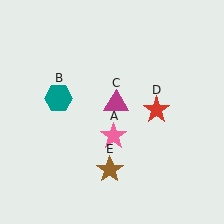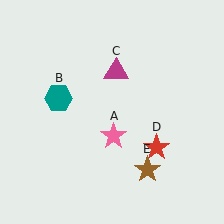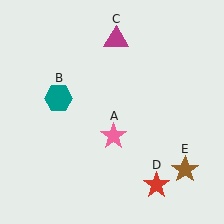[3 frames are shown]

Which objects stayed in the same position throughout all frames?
Pink star (object A) and teal hexagon (object B) remained stationary.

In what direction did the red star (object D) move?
The red star (object D) moved down.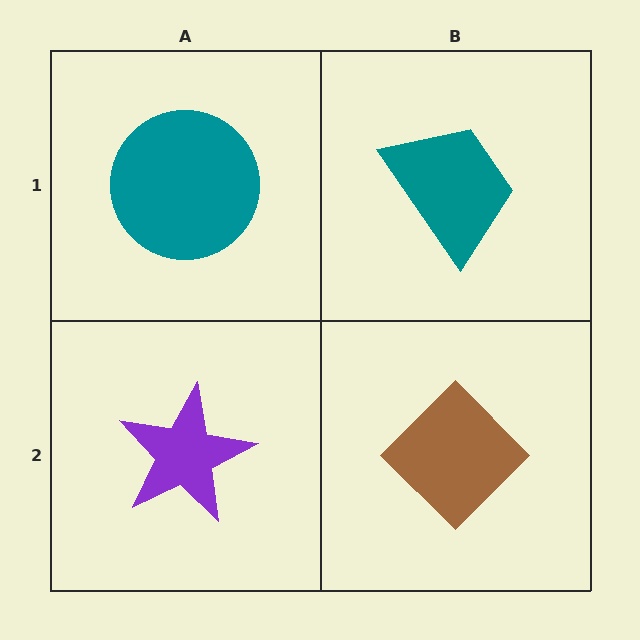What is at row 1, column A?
A teal circle.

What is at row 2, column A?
A purple star.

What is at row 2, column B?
A brown diamond.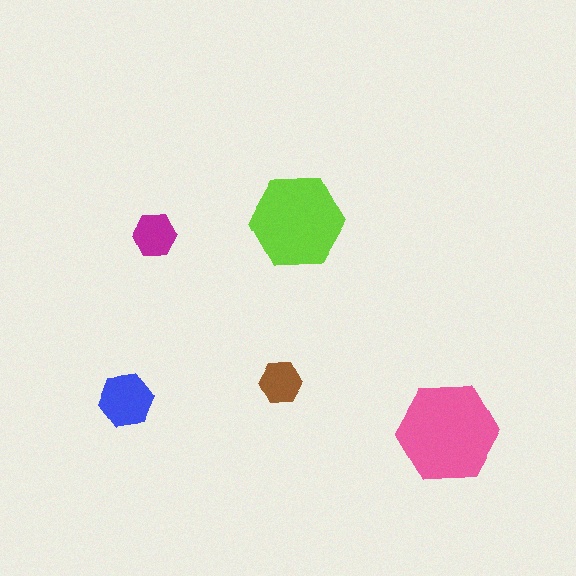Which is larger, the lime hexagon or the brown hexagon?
The lime one.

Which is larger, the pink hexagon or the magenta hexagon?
The pink one.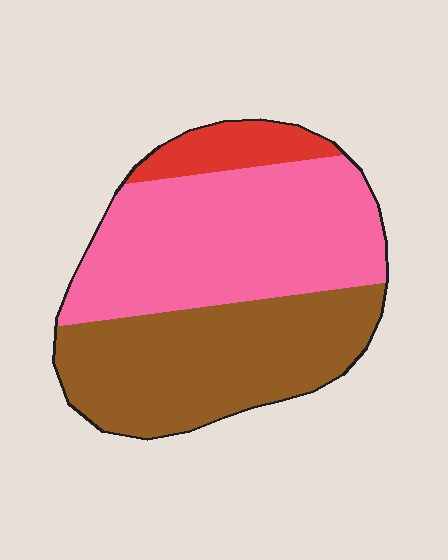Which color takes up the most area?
Pink, at roughly 50%.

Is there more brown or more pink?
Pink.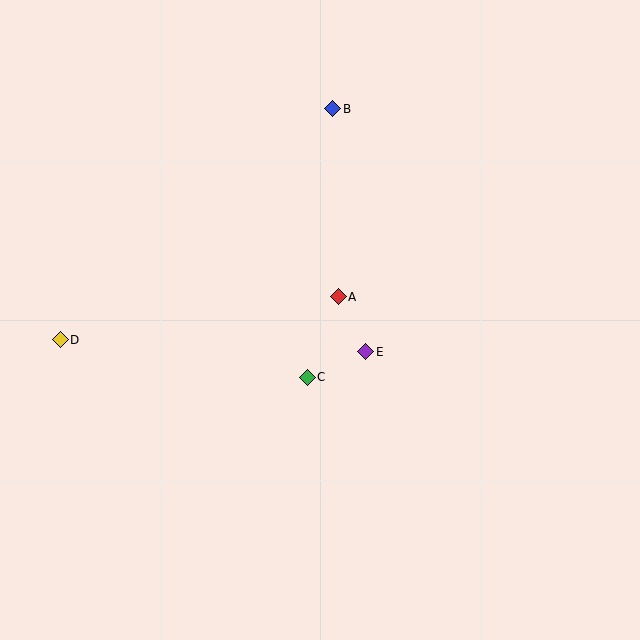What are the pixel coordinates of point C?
Point C is at (307, 377).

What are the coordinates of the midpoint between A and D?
The midpoint between A and D is at (199, 318).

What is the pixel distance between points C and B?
The distance between C and B is 270 pixels.